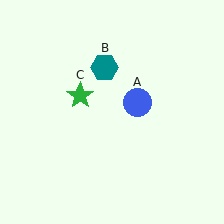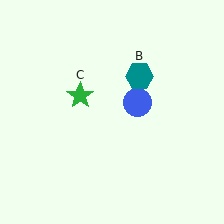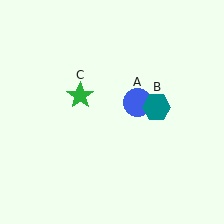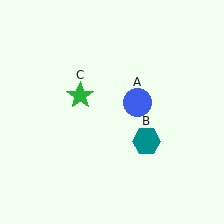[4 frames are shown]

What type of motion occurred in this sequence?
The teal hexagon (object B) rotated clockwise around the center of the scene.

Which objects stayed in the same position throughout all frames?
Blue circle (object A) and green star (object C) remained stationary.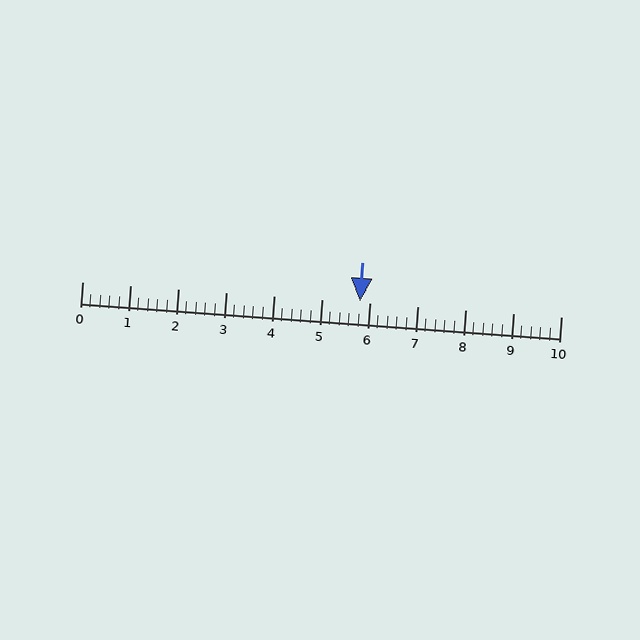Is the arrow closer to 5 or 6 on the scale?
The arrow is closer to 6.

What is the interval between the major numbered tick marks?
The major tick marks are spaced 1 units apart.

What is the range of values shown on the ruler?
The ruler shows values from 0 to 10.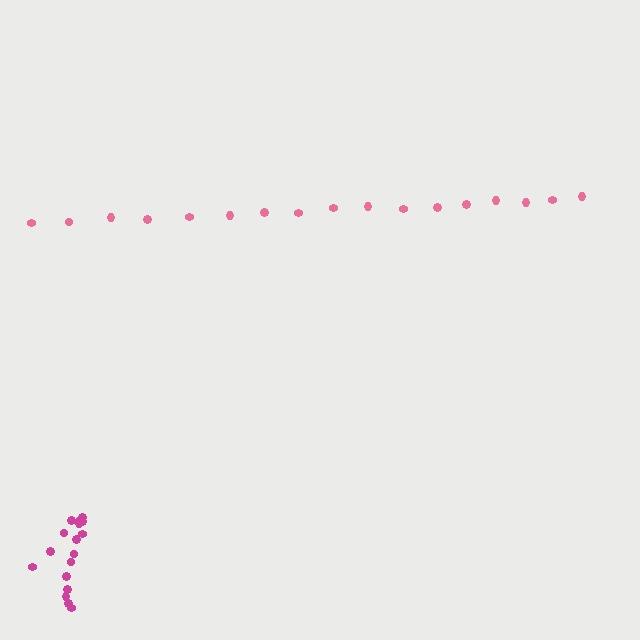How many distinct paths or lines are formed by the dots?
There are 2 distinct paths.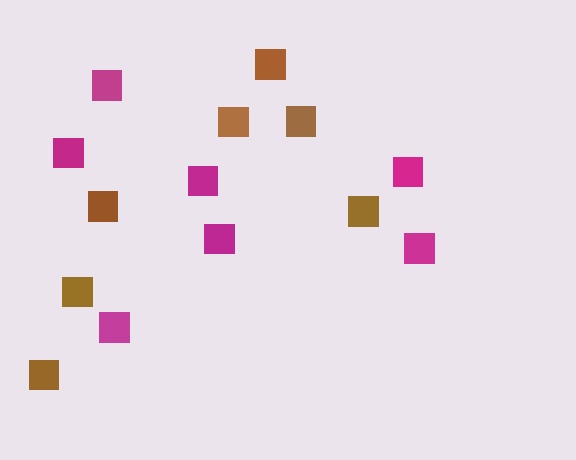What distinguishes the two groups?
There are 2 groups: one group of brown squares (7) and one group of magenta squares (7).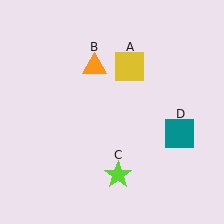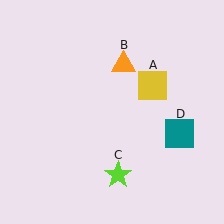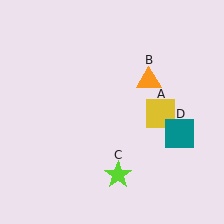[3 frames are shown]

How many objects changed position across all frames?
2 objects changed position: yellow square (object A), orange triangle (object B).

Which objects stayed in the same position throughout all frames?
Lime star (object C) and teal square (object D) remained stationary.